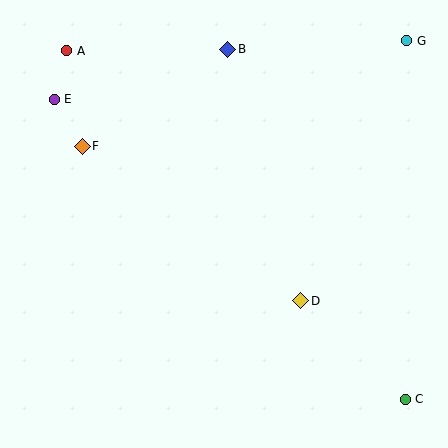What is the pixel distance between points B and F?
The distance between B and F is 175 pixels.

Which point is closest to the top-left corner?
Point A is closest to the top-left corner.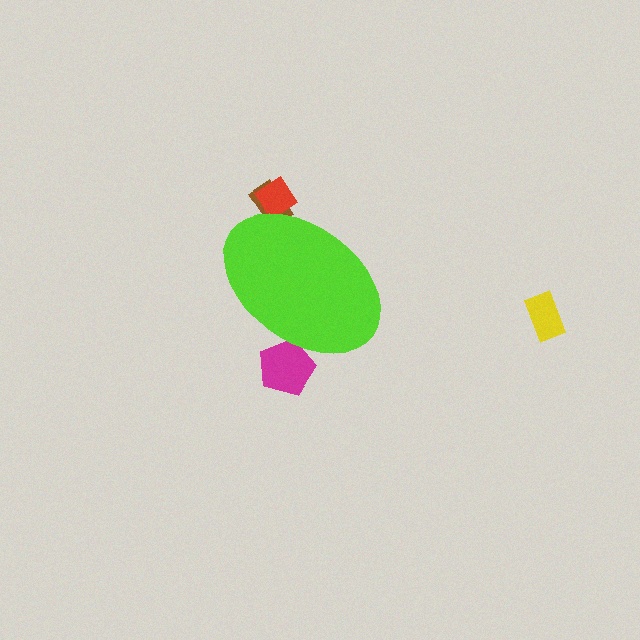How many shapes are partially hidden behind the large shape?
3 shapes are partially hidden.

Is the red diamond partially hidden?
Yes, the red diamond is partially hidden behind the lime ellipse.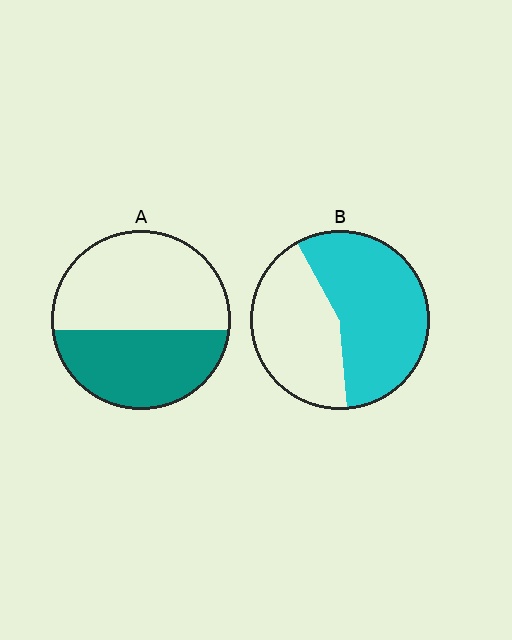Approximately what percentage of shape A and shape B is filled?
A is approximately 45% and B is approximately 55%.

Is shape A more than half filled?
No.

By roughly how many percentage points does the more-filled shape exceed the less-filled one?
By roughly 15 percentage points (B over A).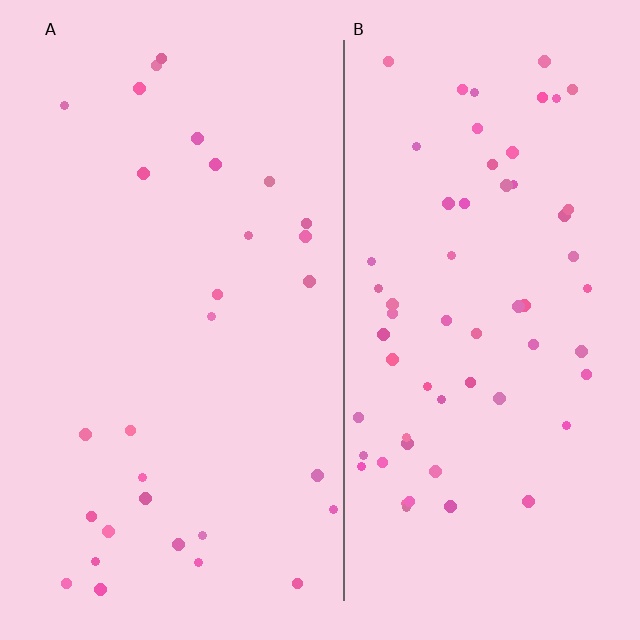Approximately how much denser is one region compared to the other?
Approximately 2.0× — region B over region A.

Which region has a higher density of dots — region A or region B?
B (the right).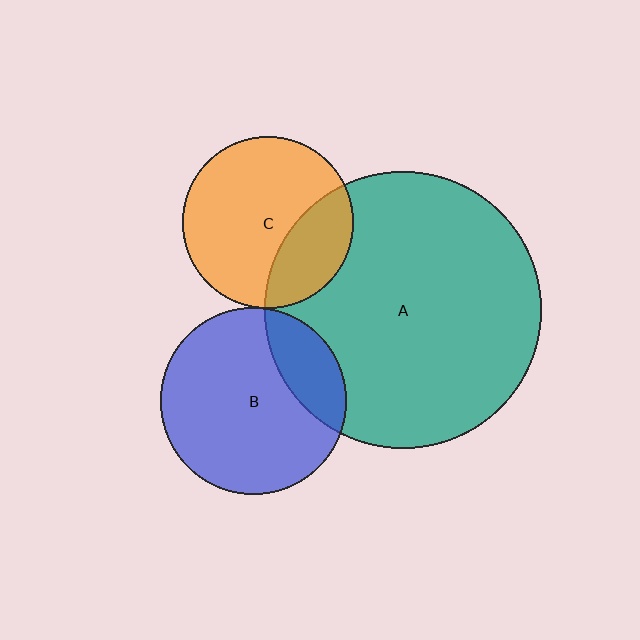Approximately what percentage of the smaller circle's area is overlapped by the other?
Approximately 20%.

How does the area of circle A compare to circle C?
Approximately 2.6 times.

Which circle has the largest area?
Circle A (teal).